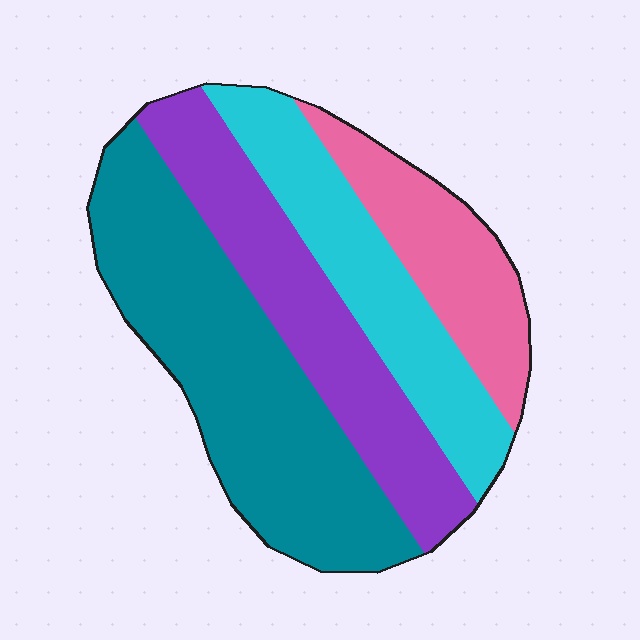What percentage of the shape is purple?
Purple covers 25% of the shape.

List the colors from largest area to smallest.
From largest to smallest: teal, purple, cyan, pink.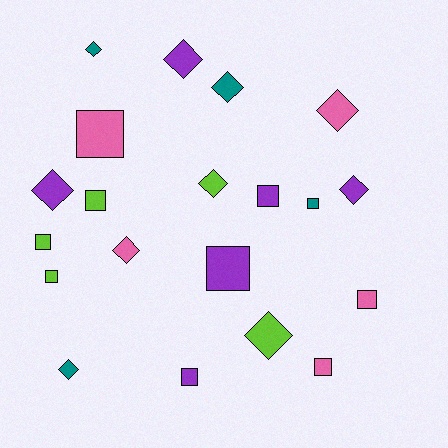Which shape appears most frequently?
Diamond, with 10 objects.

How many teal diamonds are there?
There are 3 teal diamonds.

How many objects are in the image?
There are 20 objects.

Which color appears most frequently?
Purple, with 6 objects.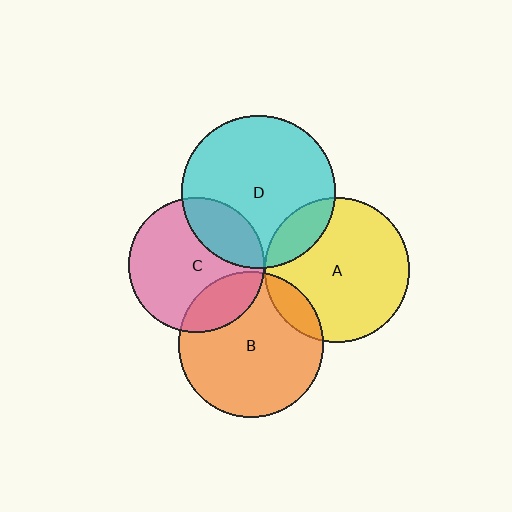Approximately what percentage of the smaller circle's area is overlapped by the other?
Approximately 10%.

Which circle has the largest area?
Circle D (cyan).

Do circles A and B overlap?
Yes.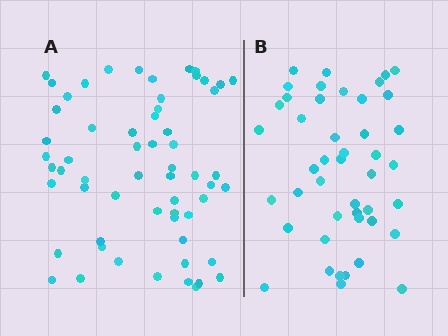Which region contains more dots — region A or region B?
Region A (the left region) has more dots.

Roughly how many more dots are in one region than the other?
Region A has approximately 15 more dots than region B.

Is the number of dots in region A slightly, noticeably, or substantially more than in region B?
Region A has noticeably more, but not dramatically so. The ratio is roughly 1.3 to 1.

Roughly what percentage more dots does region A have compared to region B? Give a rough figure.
About 35% more.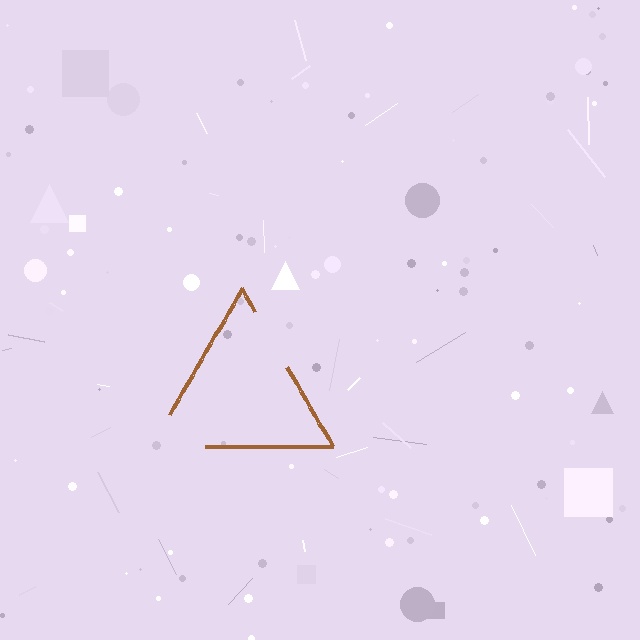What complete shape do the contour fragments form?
The contour fragments form a triangle.